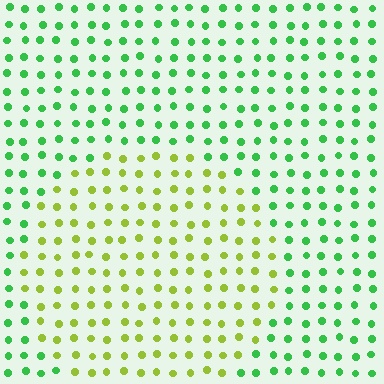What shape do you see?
I see a circle.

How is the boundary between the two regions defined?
The boundary is defined purely by a slight shift in hue (about 49 degrees). Spacing, size, and orientation are identical on both sides.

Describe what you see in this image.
The image is filled with small green elements in a uniform arrangement. A circle-shaped region is visible where the elements are tinted to a slightly different hue, forming a subtle color boundary.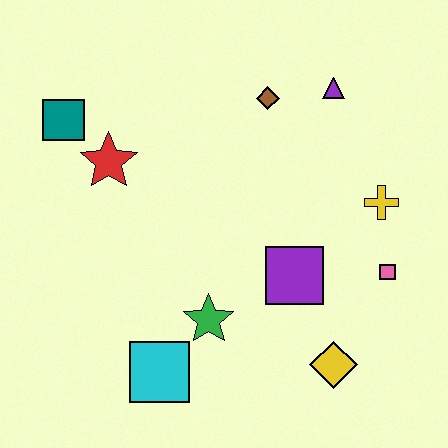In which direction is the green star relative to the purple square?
The green star is to the left of the purple square.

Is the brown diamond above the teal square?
Yes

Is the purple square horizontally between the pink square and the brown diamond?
Yes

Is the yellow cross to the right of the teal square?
Yes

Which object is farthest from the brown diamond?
The cyan square is farthest from the brown diamond.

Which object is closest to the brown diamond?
The purple triangle is closest to the brown diamond.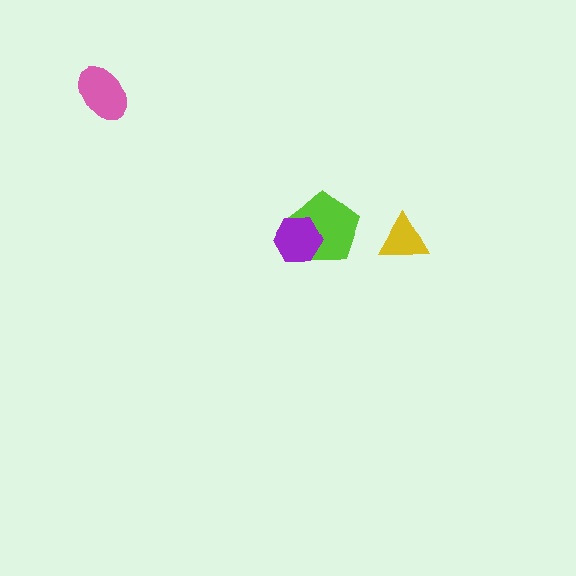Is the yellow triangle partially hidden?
No, no other shape covers it.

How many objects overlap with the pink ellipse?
0 objects overlap with the pink ellipse.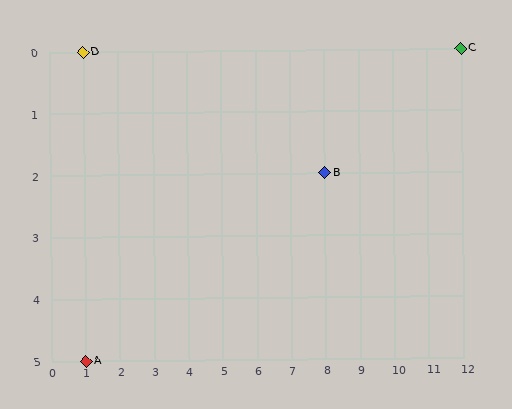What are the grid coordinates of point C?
Point C is at grid coordinates (12, 0).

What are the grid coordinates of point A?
Point A is at grid coordinates (1, 5).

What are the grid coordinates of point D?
Point D is at grid coordinates (1, 0).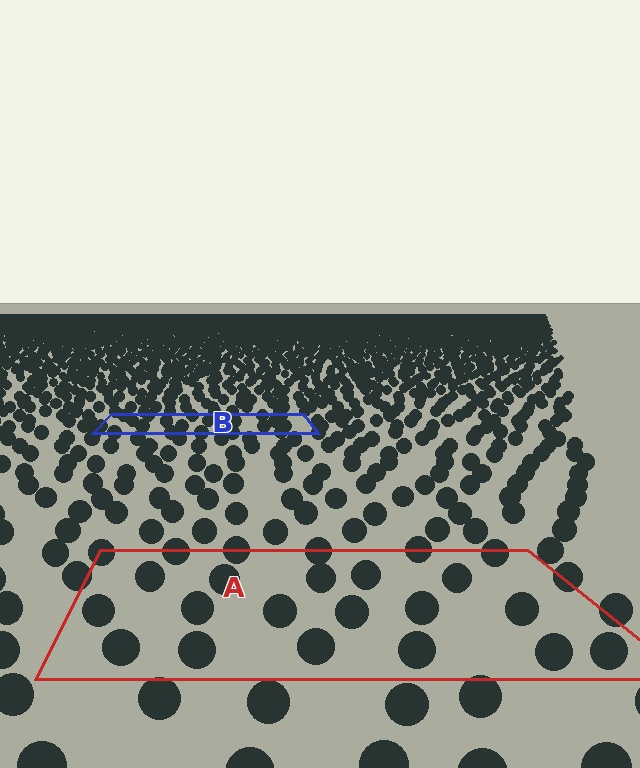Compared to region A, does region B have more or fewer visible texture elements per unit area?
Region B has more texture elements per unit area — they are packed more densely because it is farther away.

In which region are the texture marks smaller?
The texture marks are smaller in region B, because it is farther away.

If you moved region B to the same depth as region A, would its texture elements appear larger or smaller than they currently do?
They would appear larger. At a closer depth, the same texture elements are projected at a bigger on-screen size.